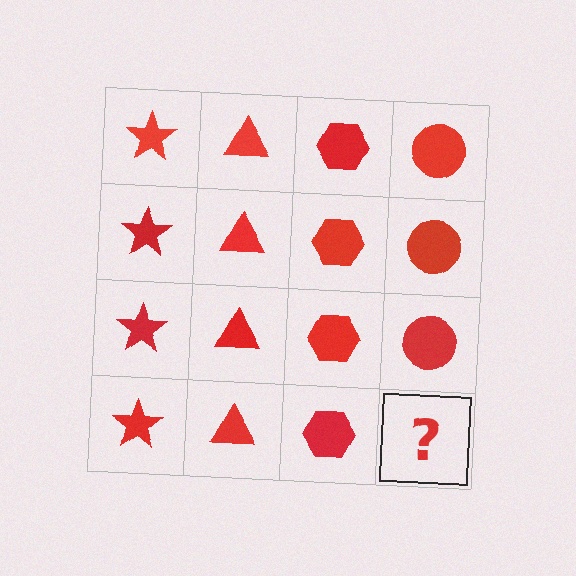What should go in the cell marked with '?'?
The missing cell should contain a red circle.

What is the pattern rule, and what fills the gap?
The rule is that each column has a consistent shape. The gap should be filled with a red circle.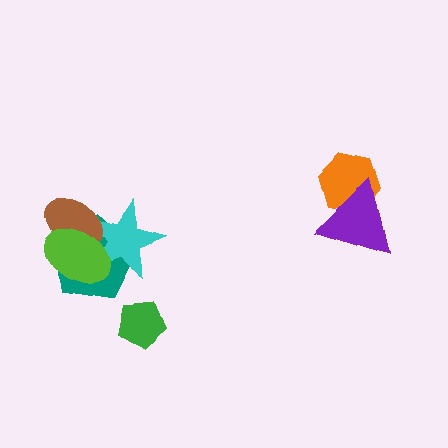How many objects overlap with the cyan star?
3 objects overlap with the cyan star.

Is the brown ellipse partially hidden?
Yes, it is partially covered by another shape.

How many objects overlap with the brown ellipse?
3 objects overlap with the brown ellipse.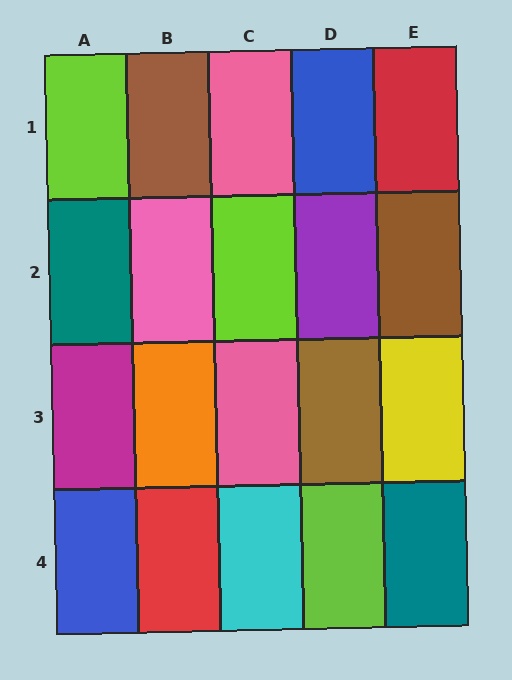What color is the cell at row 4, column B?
Red.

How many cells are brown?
3 cells are brown.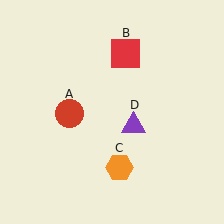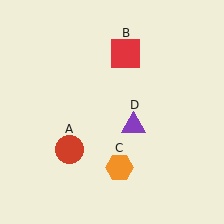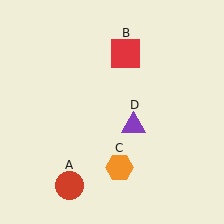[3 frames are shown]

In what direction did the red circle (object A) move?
The red circle (object A) moved down.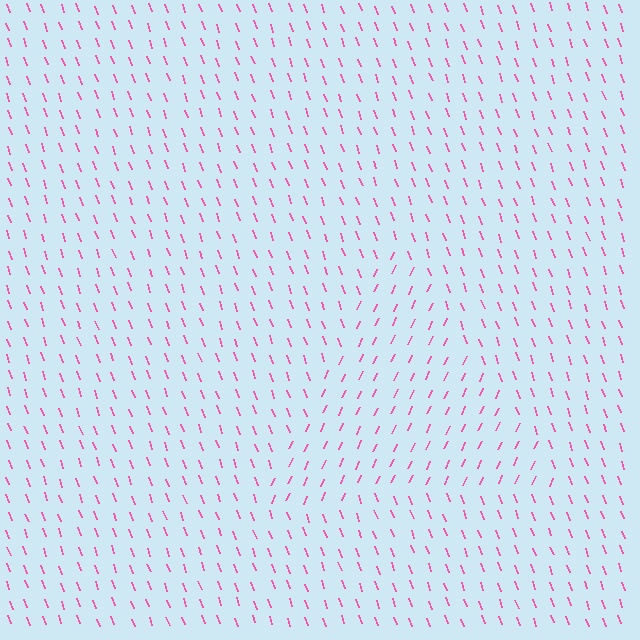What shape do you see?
I see a triangle.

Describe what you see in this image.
The image is filled with small pink line segments. A triangle region in the image has lines oriented differently from the surrounding lines, creating a visible texture boundary.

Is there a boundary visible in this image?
Yes, there is a texture boundary formed by a change in line orientation.